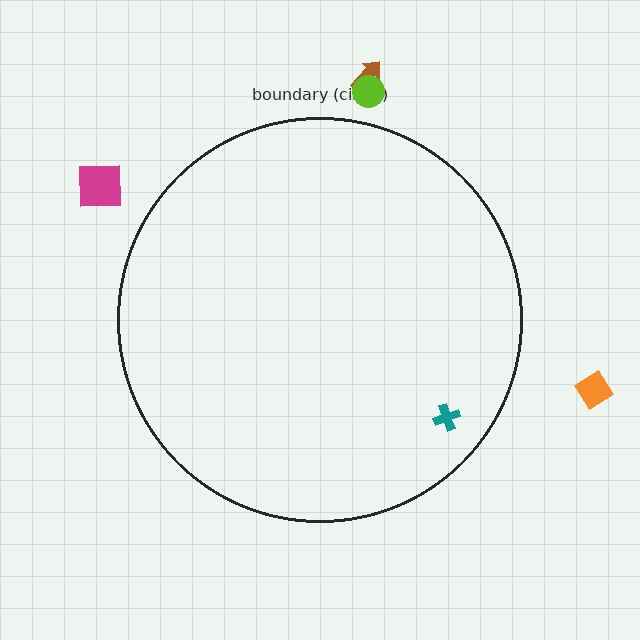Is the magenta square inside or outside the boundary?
Outside.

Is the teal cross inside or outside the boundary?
Inside.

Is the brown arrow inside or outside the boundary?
Outside.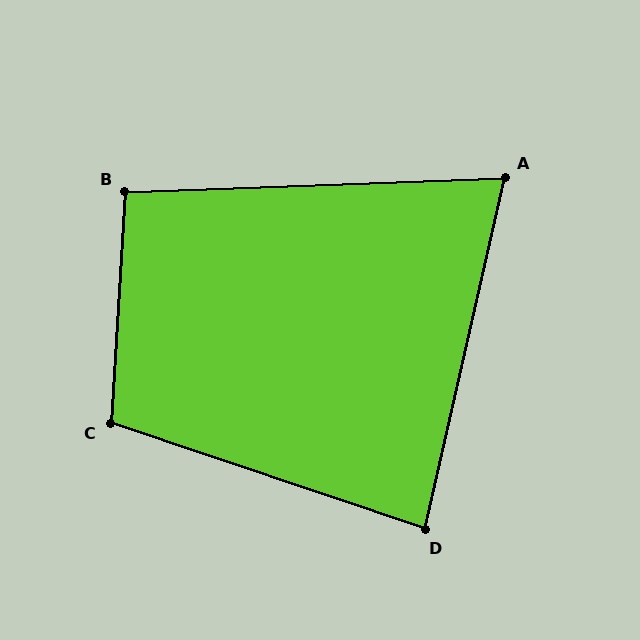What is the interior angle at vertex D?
Approximately 84 degrees (acute).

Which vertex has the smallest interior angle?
A, at approximately 75 degrees.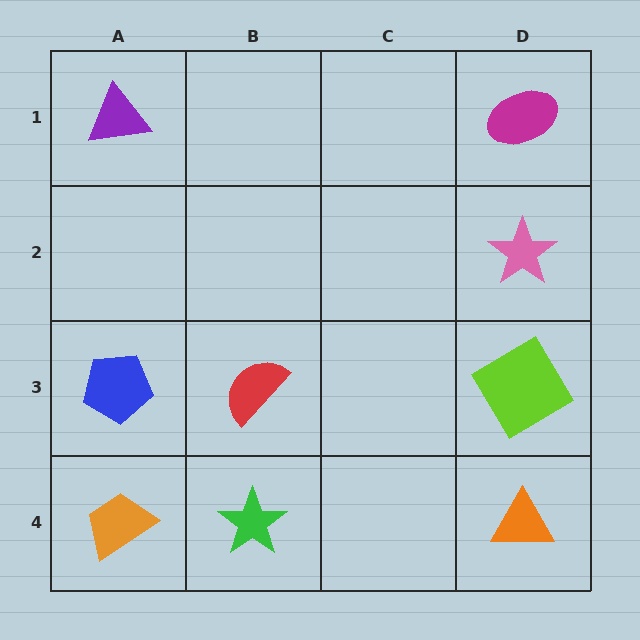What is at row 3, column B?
A red semicircle.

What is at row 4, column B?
A green star.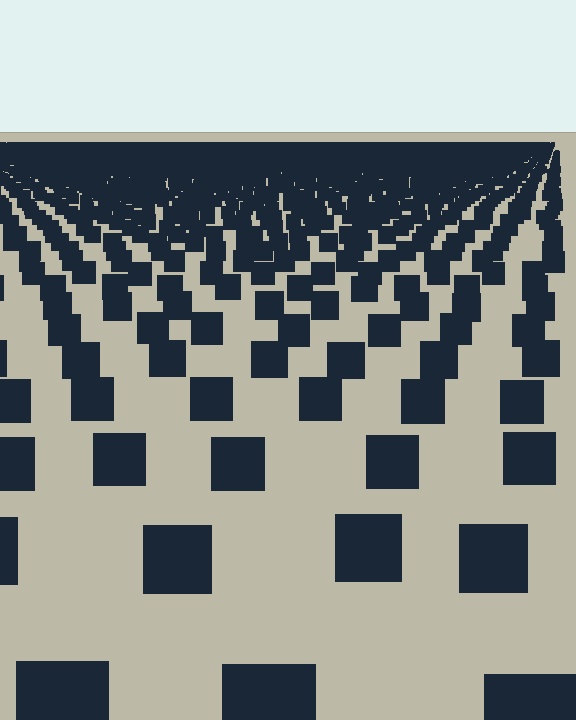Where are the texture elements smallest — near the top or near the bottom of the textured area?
Near the top.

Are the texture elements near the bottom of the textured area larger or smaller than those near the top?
Larger. Near the bottom, elements are closer to the viewer and appear at a bigger on-screen size.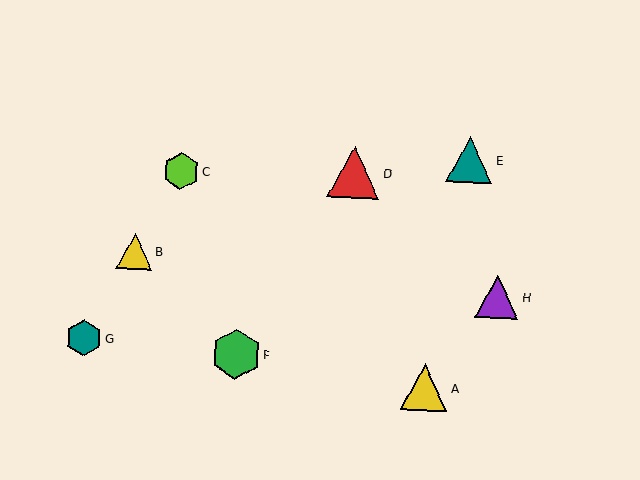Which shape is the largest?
The red triangle (labeled D) is the largest.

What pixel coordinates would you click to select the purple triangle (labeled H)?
Click at (497, 297) to select the purple triangle H.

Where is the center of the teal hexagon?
The center of the teal hexagon is at (84, 338).